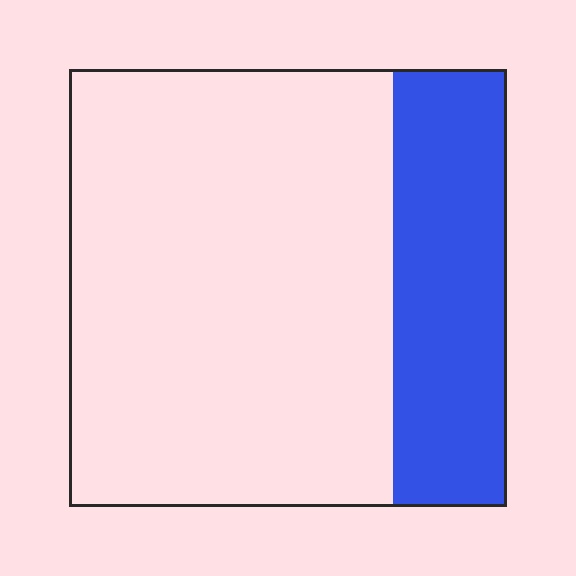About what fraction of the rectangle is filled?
About one quarter (1/4).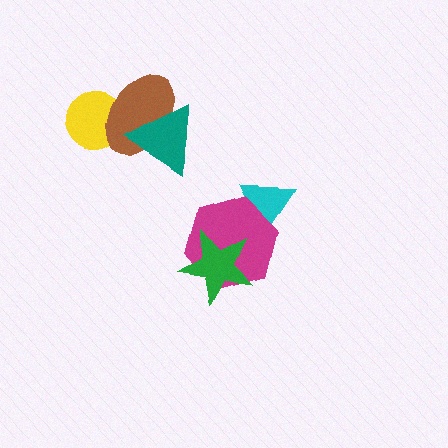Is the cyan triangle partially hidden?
Yes, it is partially covered by another shape.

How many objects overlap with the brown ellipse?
2 objects overlap with the brown ellipse.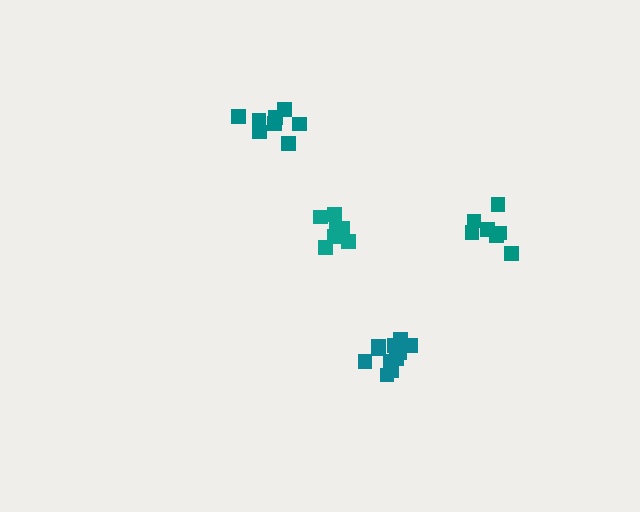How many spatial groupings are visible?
There are 4 spatial groupings.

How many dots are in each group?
Group 1: 11 dots, Group 2: 8 dots, Group 3: 7 dots, Group 4: 7 dots (33 total).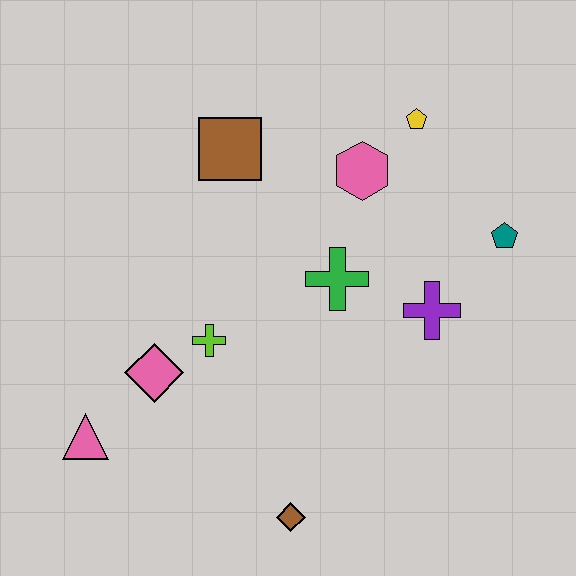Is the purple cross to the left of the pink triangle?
No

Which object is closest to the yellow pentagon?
The pink hexagon is closest to the yellow pentagon.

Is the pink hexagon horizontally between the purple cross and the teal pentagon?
No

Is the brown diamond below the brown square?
Yes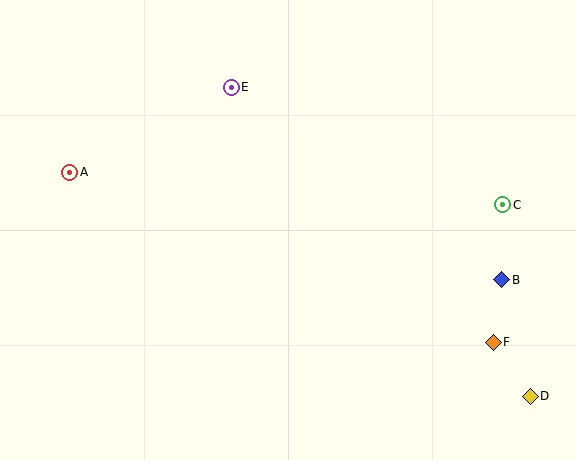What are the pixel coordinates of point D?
Point D is at (530, 396).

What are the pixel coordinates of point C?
Point C is at (503, 205).